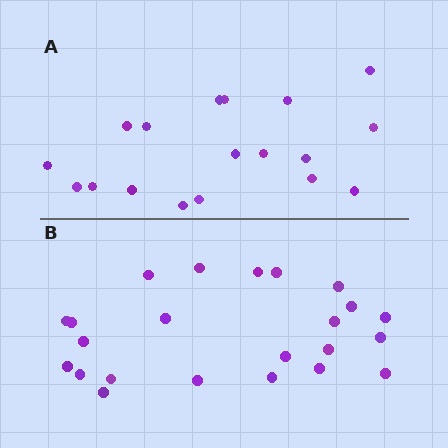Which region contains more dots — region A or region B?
Region B (the bottom region) has more dots.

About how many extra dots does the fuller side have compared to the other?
Region B has about 5 more dots than region A.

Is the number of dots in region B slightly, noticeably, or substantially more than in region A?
Region B has noticeably more, but not dramatically so. The ratio is roughly 1.3 to 1.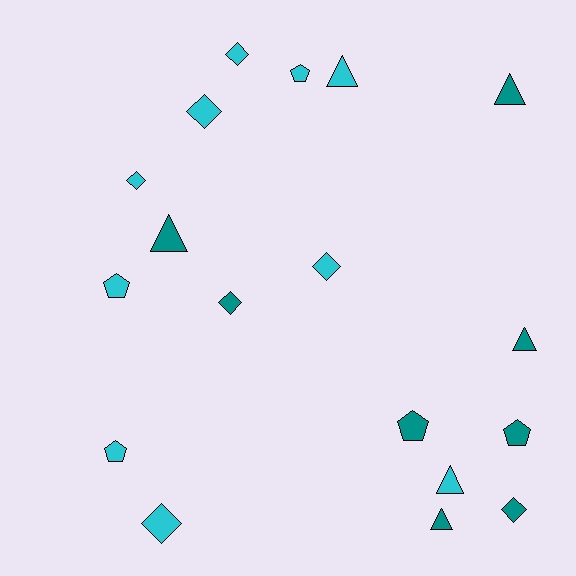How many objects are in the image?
There are 18 objects.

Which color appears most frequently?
Cyan, with 10 objects.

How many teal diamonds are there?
There are 2 teal diamonds.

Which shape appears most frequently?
Diamond, with 7 objects.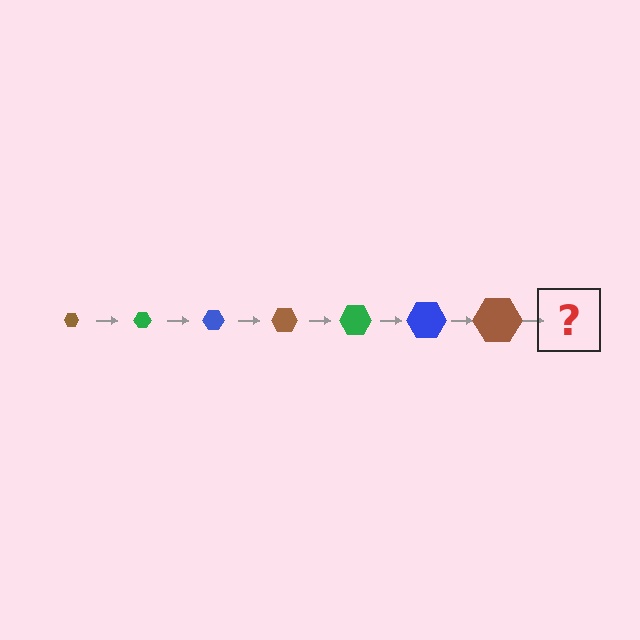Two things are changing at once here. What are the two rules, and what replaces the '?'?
The two rules are that the hexagon grows larger each step and the color cycles through brown, green, and blue. The '?' should be a green hexagon, larger than the previous one.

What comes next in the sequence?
The next element should be a green hexagon, larger than the previous one.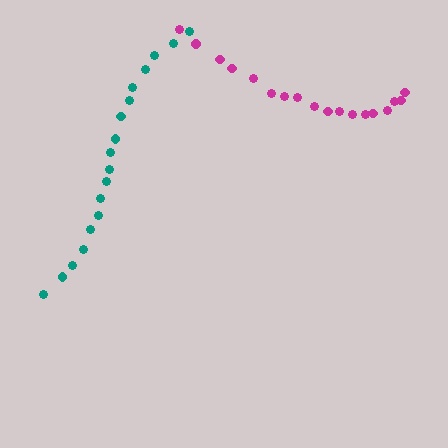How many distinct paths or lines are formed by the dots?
There are 2 distinct paths.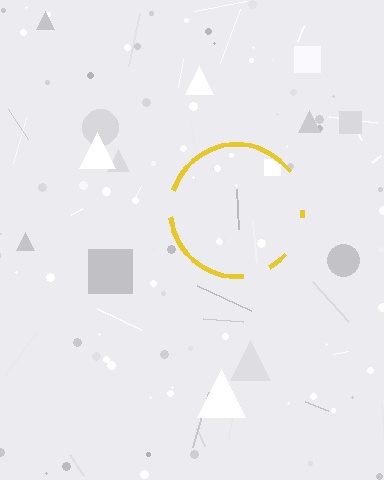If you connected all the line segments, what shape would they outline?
They would outline a circle.